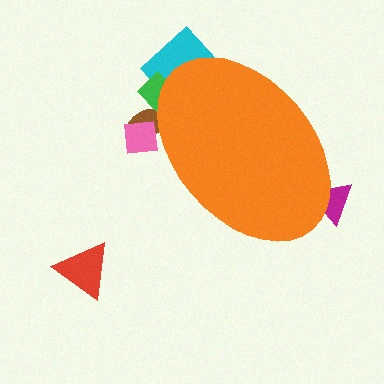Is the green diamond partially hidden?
Yes, the green diamond is partially hidden behind the orange ellipse.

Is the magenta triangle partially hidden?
Yes, the magenta triangle is partially hidden behind the orange ellipse.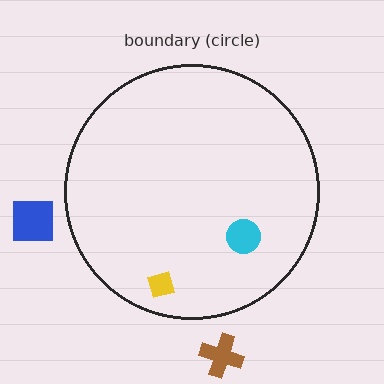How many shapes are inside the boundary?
2 inside, 2 outside.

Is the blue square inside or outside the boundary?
Outside.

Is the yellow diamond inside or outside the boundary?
Inside.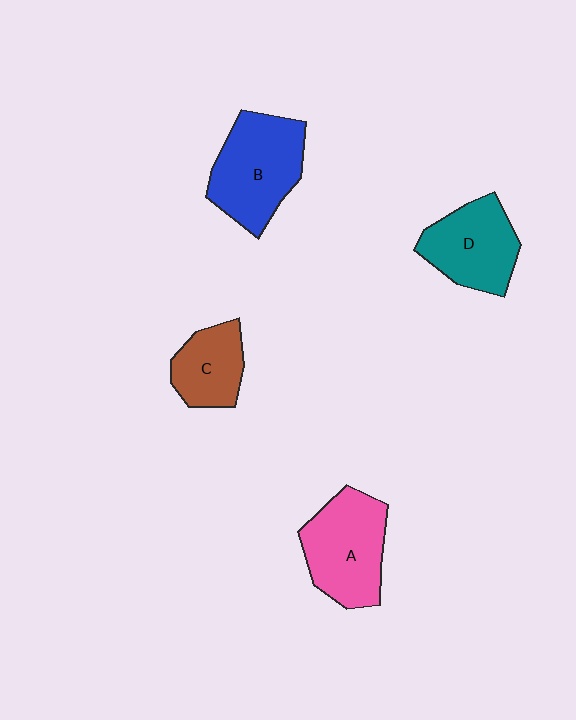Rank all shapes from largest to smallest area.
From largest to smallest: B (blue), A (pink), D (teal), C (brown).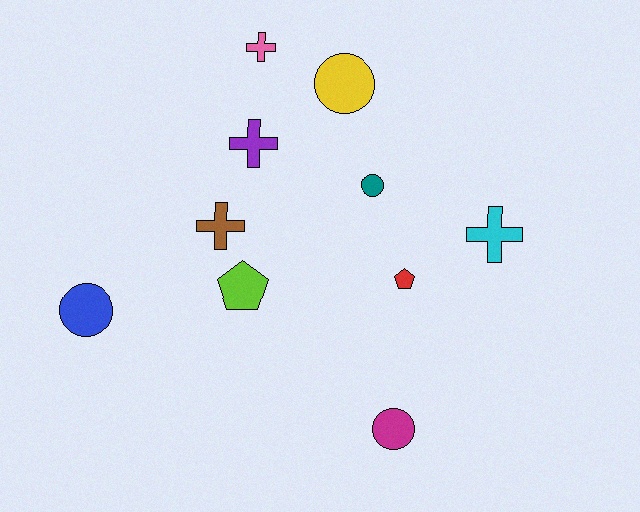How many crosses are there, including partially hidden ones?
There are 4 crosses.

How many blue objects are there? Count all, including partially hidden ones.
There is 1 blue object.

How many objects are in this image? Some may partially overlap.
There are 10 objects.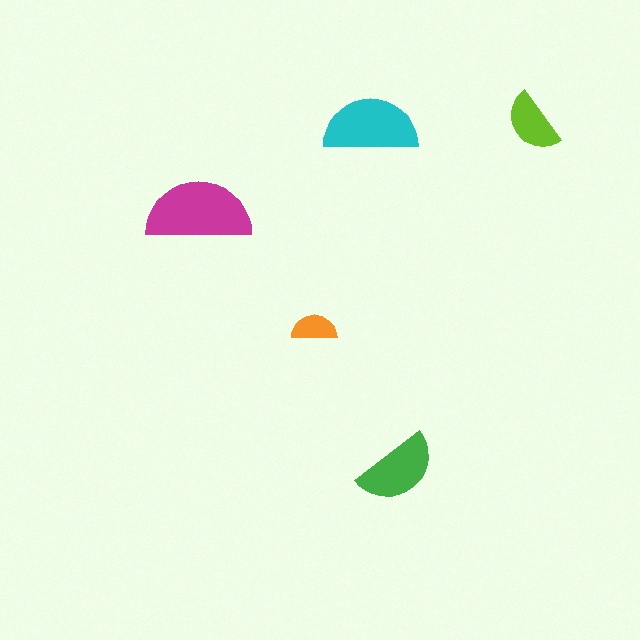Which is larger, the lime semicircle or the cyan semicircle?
The cyan one.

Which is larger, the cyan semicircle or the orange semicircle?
The cyan one.